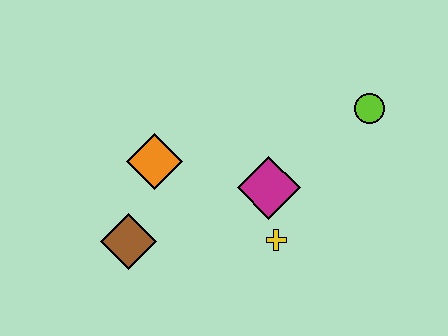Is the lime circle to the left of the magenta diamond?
No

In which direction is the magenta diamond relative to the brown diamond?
The magenta diamond is to the right of the brown diamond.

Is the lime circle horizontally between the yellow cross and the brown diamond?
No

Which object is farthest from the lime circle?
The brown diamond is farthest from the lime circle.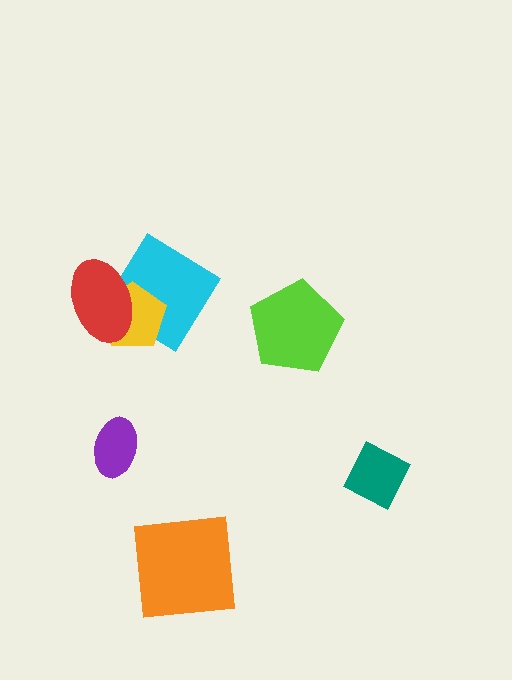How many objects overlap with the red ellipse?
2 objects overlap with the red ellipse.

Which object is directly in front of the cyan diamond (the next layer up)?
The yellow pentagon is directly in front of the cyan diamond.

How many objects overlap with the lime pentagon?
0 objects overlap with the lime pentagon.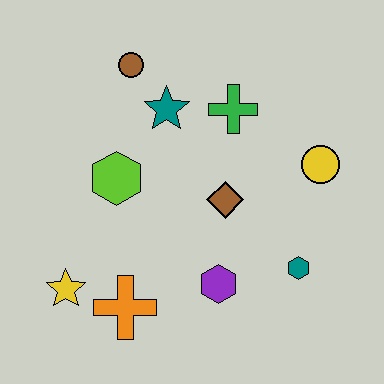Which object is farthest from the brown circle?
The teal hexagon is farthest from the brown circle.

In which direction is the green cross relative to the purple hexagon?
The green cross is above the purple hexagon.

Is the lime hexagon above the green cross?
No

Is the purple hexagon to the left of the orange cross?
No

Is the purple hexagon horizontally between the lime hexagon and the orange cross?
No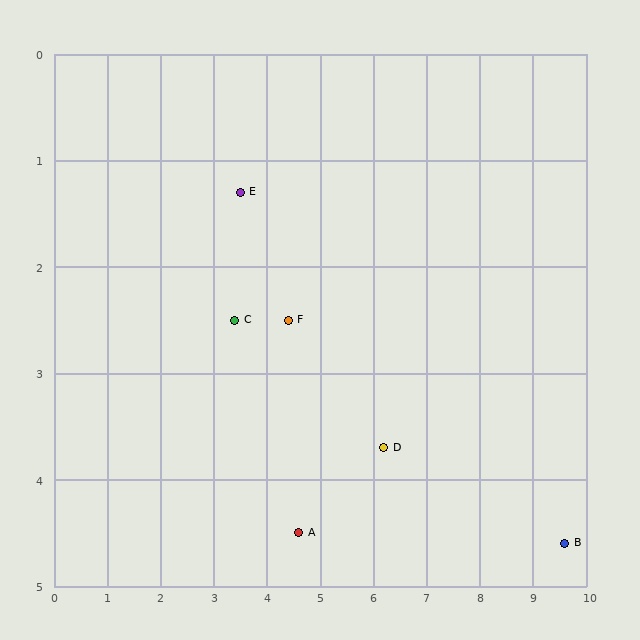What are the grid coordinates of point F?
Point F is at approximately (4.4, 2.5).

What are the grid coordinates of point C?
Point C is at approximately (3.4, 2.5).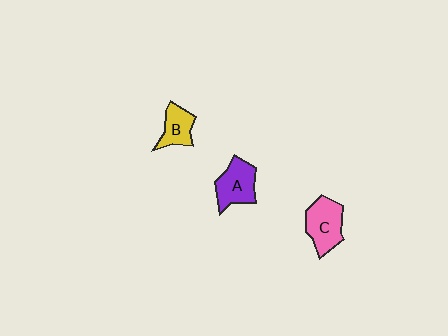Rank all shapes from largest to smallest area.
From largest to smallest: C (pink), A (purple), B (yellow).